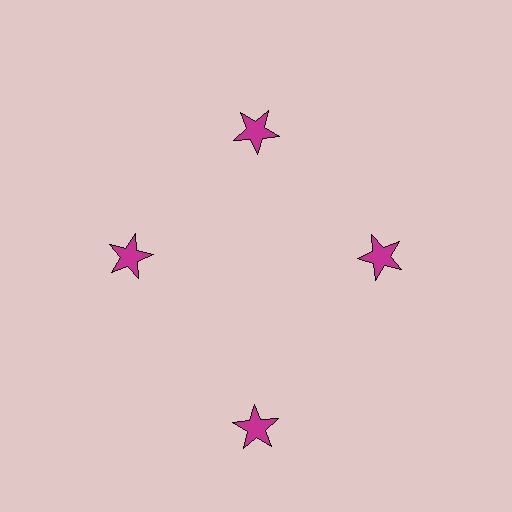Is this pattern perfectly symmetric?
No. The 4 magenta stars are arranged in a ring, but one element near the 6 o'clock position is pushed outward from the center, breaking the 4-fold rotational symmetry.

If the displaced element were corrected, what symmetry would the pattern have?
It would have 4-fold rotational symmetry — the pattern would map onto itself every 90 degrees.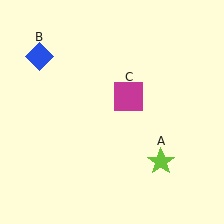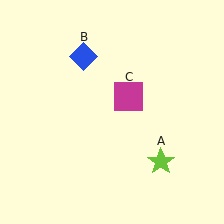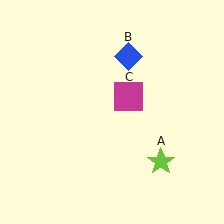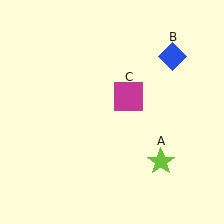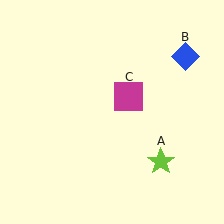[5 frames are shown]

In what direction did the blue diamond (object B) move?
The blue diamond (object B) moved right.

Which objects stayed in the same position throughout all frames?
Lime star (object A) and magenta square (object C) remained stationary.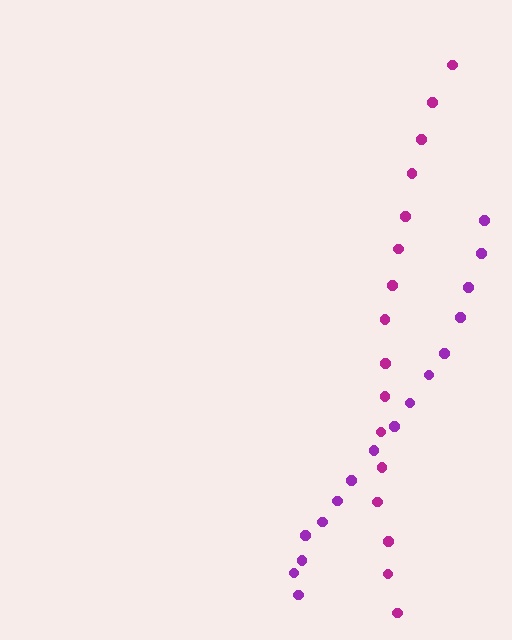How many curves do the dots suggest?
There are 2 distinct paths.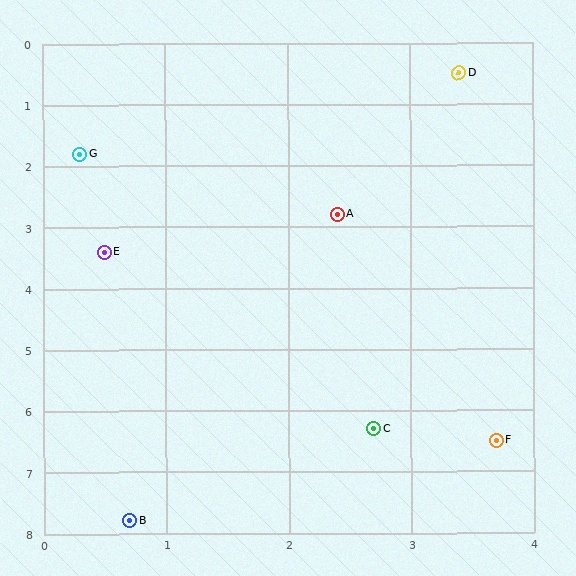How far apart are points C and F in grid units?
Points C and F are about 1.0 grid units apart.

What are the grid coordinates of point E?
Point E is at approximately (0.5, 3.4).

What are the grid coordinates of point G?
Point G is at approximately (0.3, 1.8).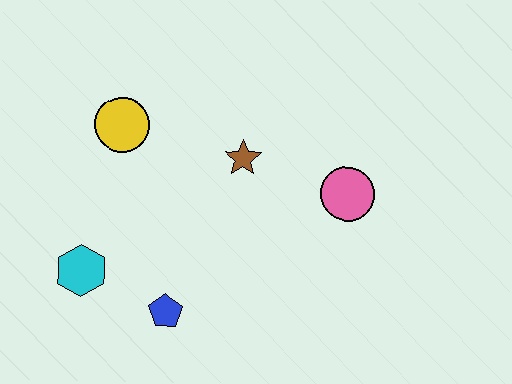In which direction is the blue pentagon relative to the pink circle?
The blue pentagon is to the left of the pink circle.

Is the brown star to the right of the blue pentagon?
Yes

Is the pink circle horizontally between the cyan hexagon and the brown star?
No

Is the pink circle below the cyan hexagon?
No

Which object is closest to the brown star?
The pink circle is closest to the brown star.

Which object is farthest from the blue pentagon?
The pink circle is farthest from the blue pentagon.